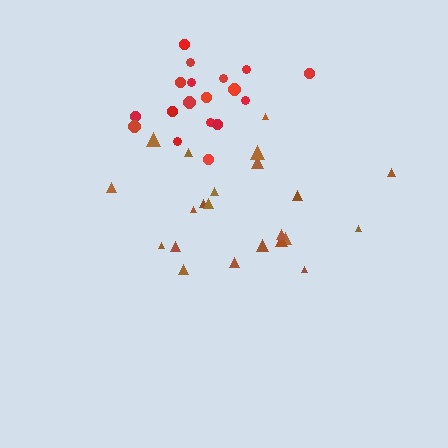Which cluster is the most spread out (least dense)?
Brown.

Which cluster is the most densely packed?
Red.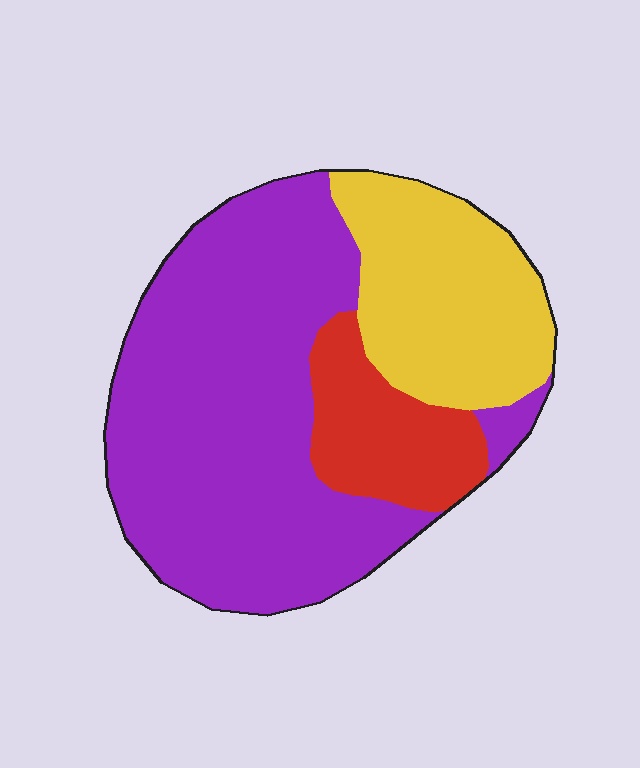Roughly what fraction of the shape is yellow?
Yellow takes up between a sixth and a third of the shape.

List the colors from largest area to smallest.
From largest to smallest: purple, yellow, red.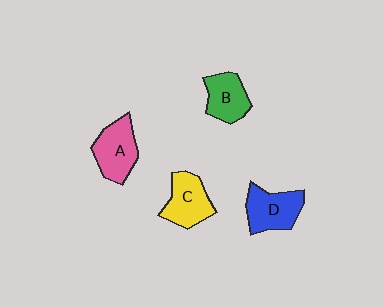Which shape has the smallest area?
Shape B (green).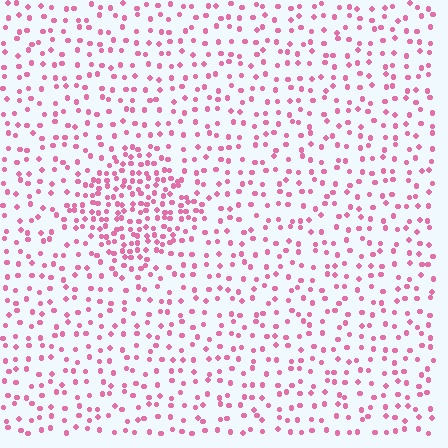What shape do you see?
I see a diamond.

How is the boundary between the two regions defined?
The boundary is defined by a change in element density (approximately 2.2x ratio). All elements are the same color, size, and shape.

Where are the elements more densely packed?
The elements are more densely packed inside the diamond boundary.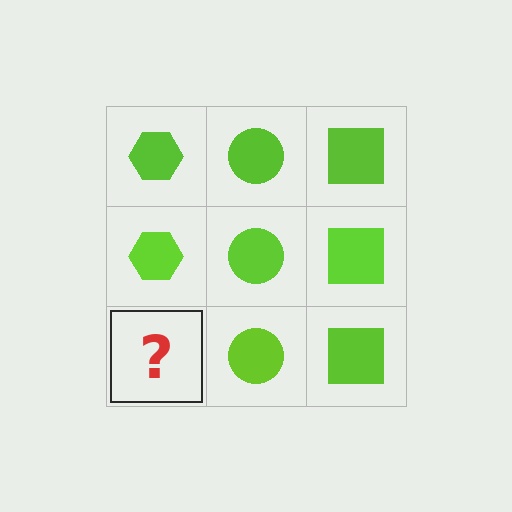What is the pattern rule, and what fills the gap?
The rule is that each column has a consistent shape. The gap should be filled with a lime hexagon.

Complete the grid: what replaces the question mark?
The question mark should be replaced with a lime hexagon.